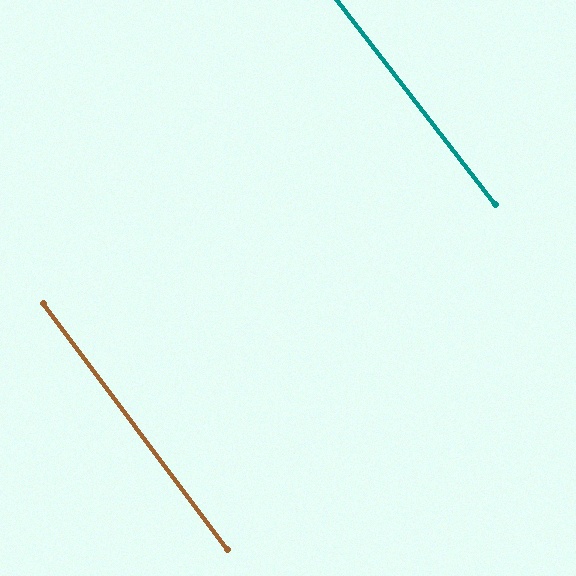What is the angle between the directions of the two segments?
Approximately 1 degree.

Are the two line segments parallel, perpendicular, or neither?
Parallel — their directions differ by only 1.0°.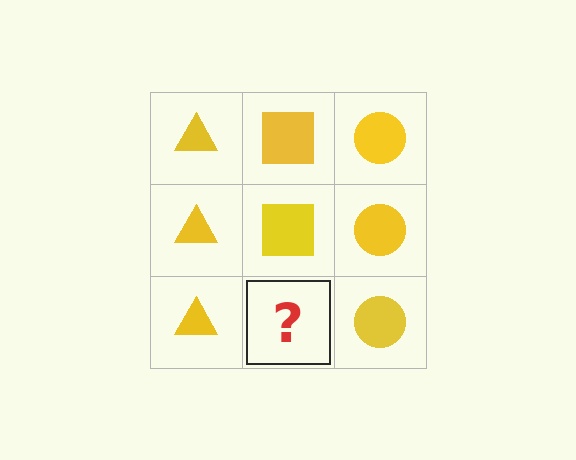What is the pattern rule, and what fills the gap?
The rule is that each column has a consistent shape. The gap should be filled with a yellow square.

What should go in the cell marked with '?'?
The missing cell should contain a yellow square.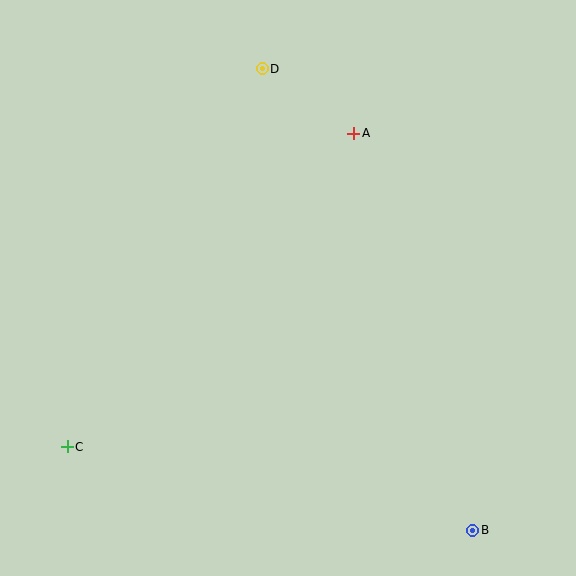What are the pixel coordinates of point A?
Point A is at (354, 133).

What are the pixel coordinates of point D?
Point D is at (262, 69).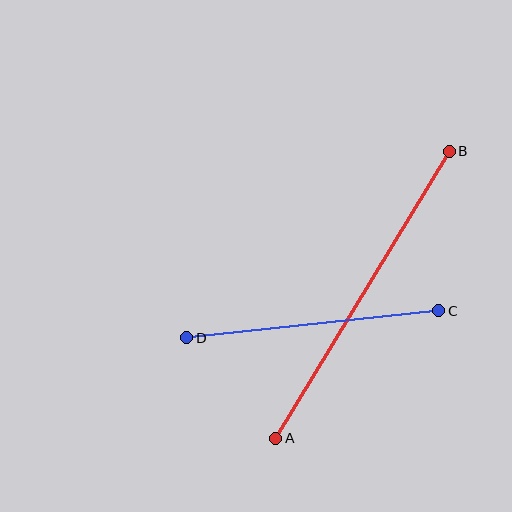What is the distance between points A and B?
The distance is approximately 335 pixels.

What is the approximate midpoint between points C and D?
The midpoint is at approximately (313, 324) pixels.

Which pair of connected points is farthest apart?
Points A and B are farthest apart.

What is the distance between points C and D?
The distance is approximately 254 pixels.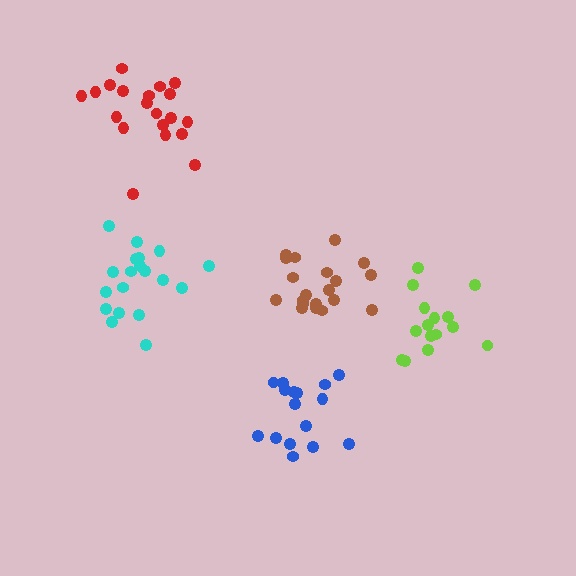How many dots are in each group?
Group 1: 20 dots, Group 2: 20 dots, Group 3: 20 dots, Group 4: 16 dots, Group 5: 15 dots (91 total).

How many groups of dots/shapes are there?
There are 5 groups.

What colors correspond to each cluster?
The clusters are colored: cyan, red, brown, blue, lime.